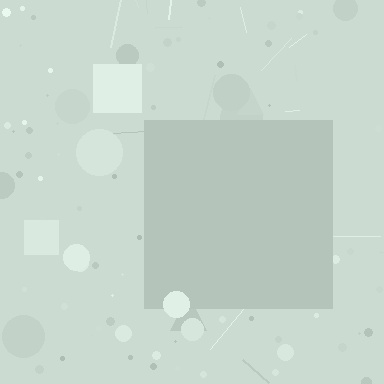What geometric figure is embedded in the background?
A square is embedded in the background.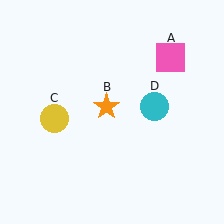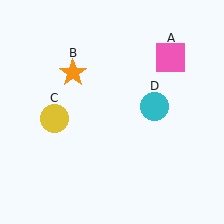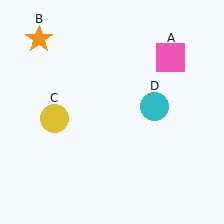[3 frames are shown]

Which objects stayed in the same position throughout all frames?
Pink square (object A) and yellow circle (object C) and cyan circle (object D) remained stationary.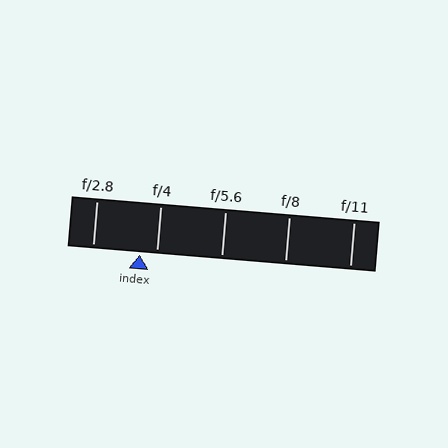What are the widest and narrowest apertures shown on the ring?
The widest aperture shown is f/2.8 and the narrowest is f/11.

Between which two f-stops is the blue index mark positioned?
The index mark is between f/2.8 and f/4.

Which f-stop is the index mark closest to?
The index mark is closest to f/4.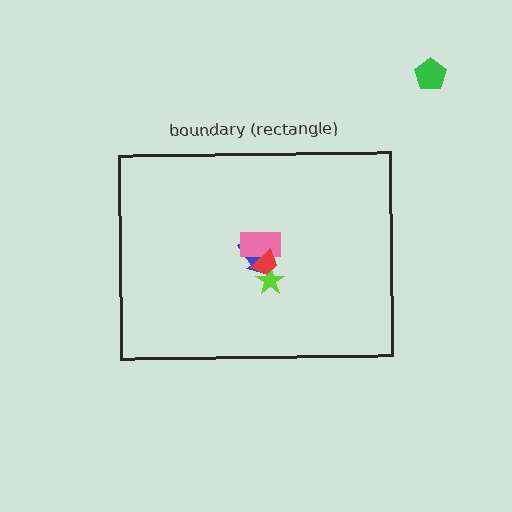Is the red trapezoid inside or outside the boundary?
Inside.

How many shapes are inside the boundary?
4 inside, 1 outside.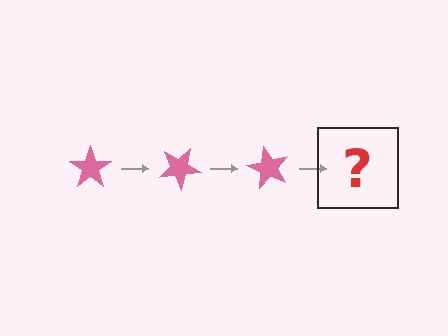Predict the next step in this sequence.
The next step is a pink star rotated 90 degrees.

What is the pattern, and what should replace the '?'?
The pattern is that the star rotates 30 degrees each step. The '?' should be a pink star rotated 90 degrees.